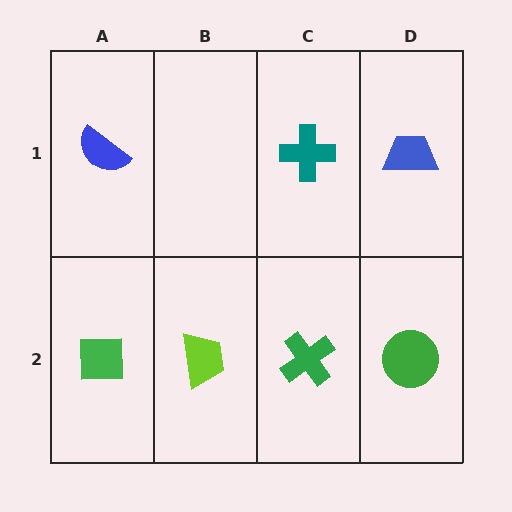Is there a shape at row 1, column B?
No, that cell is empty.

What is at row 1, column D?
A blue trapezoid.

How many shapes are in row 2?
4 shapes.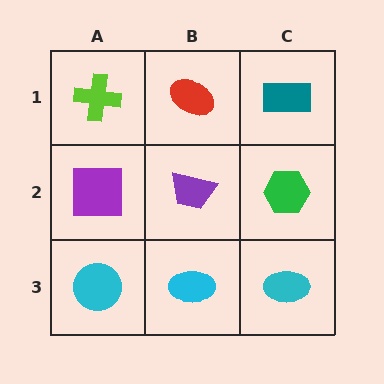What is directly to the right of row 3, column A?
A cyan ellipse.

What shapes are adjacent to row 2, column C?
A teal rectangle (row 1, column C), a cyan ellipse (row 3, column C), a purple trapezoid (row 2, column B).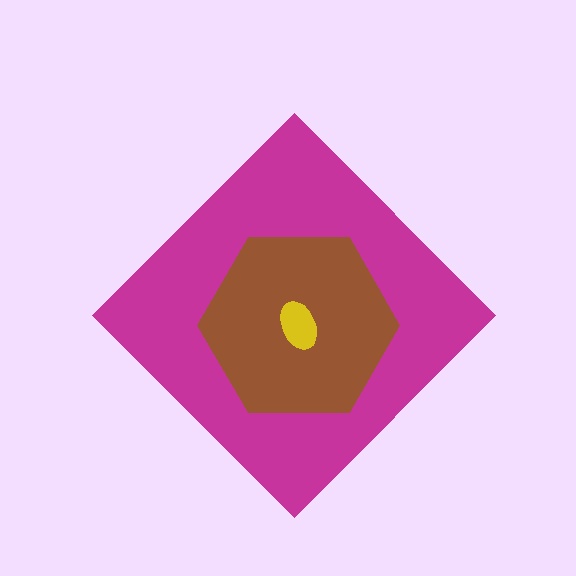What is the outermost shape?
The magenta diamond.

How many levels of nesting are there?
3.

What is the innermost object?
The yellow ellipse.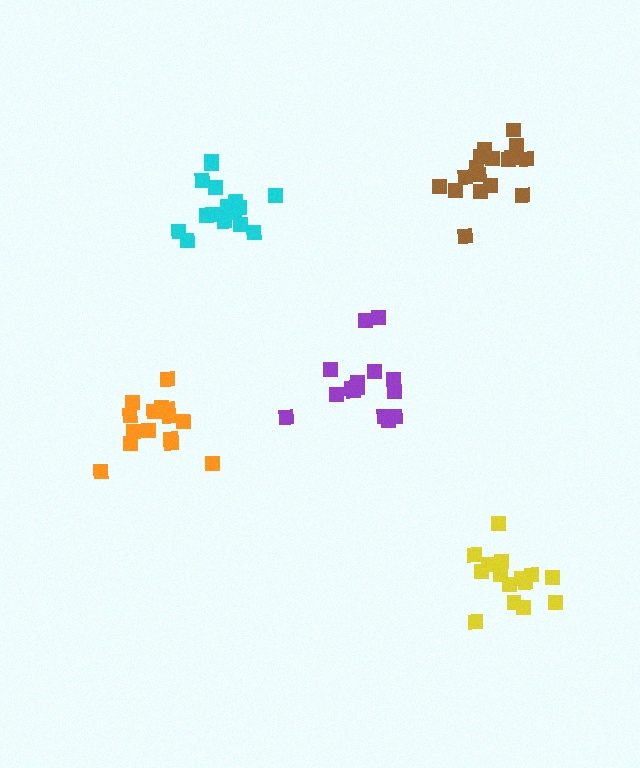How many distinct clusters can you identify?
There are 5 distinct clusters.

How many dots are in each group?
Group 1: 16 dots, Group 2: 16 dots, Group 3: 16 dots, Group 4: 17 dots, Group 5: 15 dots (80 total).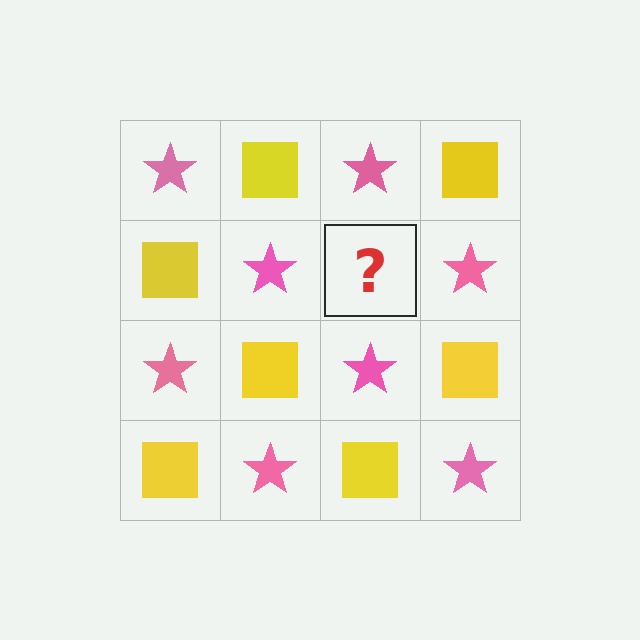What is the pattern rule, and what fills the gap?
The rule is that it alternates pink star and yellow square in a checkerboard pattern. The gap should be filled with a yellow square.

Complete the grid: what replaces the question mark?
The question mark should be replaced with a yellow square.